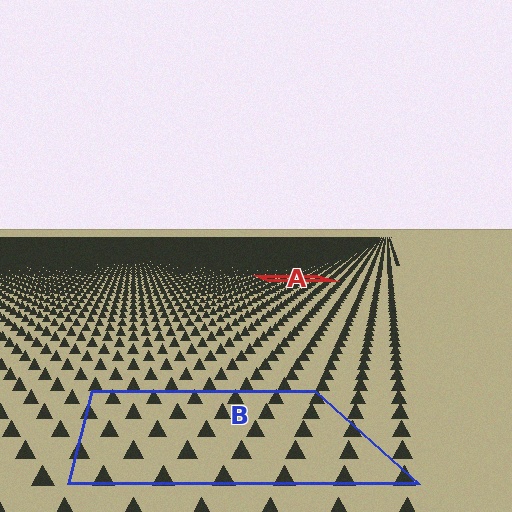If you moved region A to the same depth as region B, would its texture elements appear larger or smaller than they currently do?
They would appear larger. At a closer depth, the same texture elements are projected at a bigger on-screen size.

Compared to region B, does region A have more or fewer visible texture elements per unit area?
Region A has more texture elements per unit area — they are packed more densely because it is farther away.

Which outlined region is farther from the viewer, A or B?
Region A is farther from the viewer — the texture elements inside it appear smaller and more densely packed.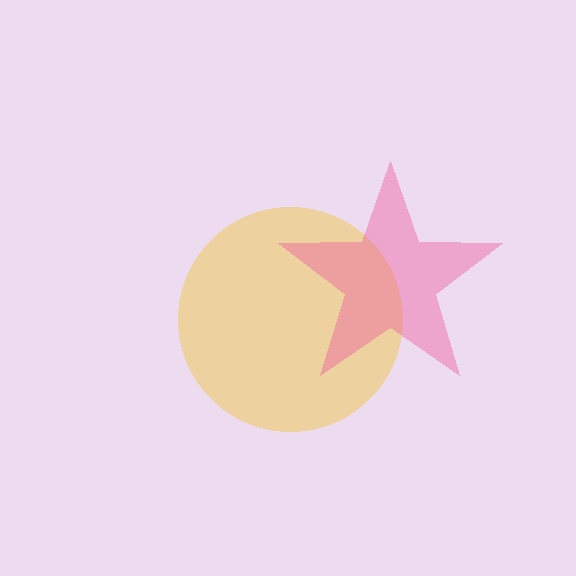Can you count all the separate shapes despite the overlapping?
Yes, there are 2 separate shapes.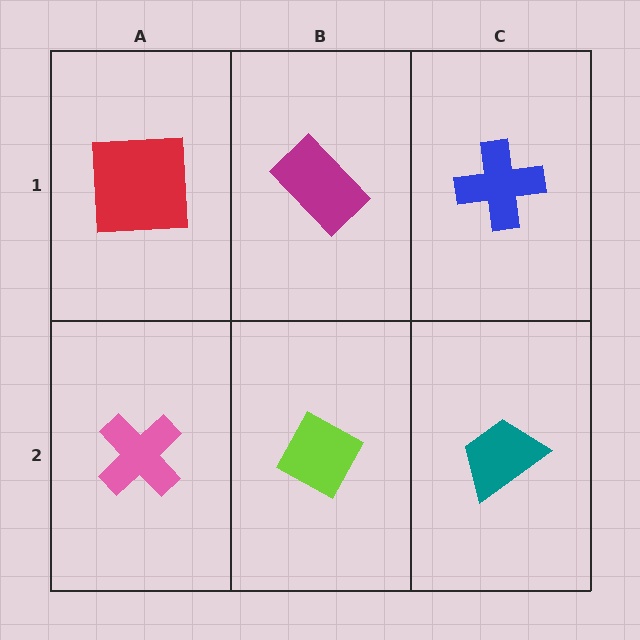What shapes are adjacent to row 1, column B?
A lime diamond (row 2, column B), a red square (row 1, column A), a blue cross (row 1, column C).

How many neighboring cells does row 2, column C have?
2.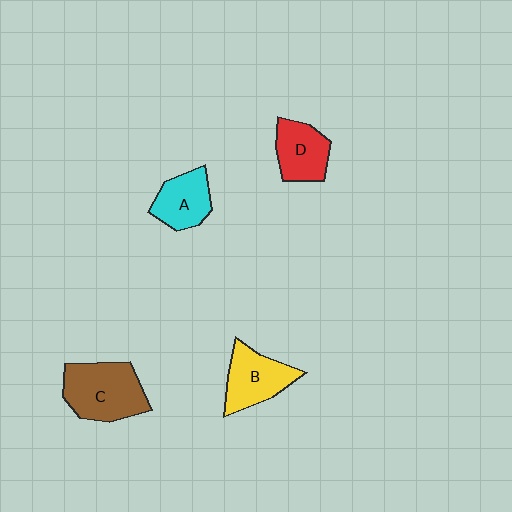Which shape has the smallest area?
Shape A (cyan).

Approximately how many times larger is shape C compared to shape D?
Approximately 1.5 times.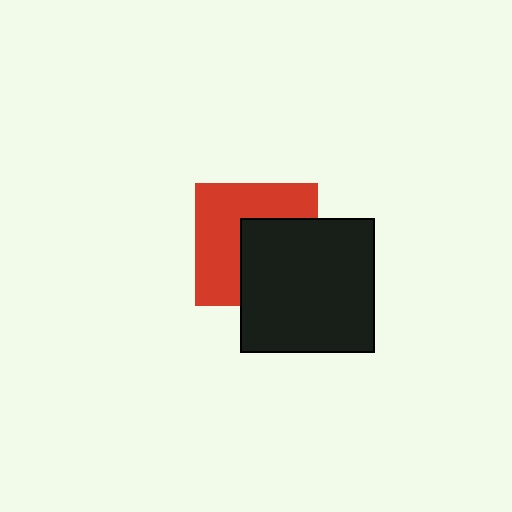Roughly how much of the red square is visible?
About half of it is visible (roughly 54%).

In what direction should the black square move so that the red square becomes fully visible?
The black square should move toward the lower-right. That is the shortest direction to clear the overlap and leave the red square fully visible.